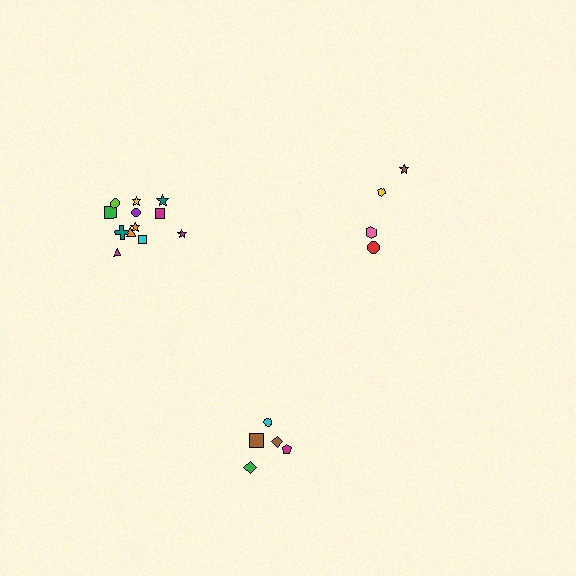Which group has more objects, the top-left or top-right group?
The top-left group.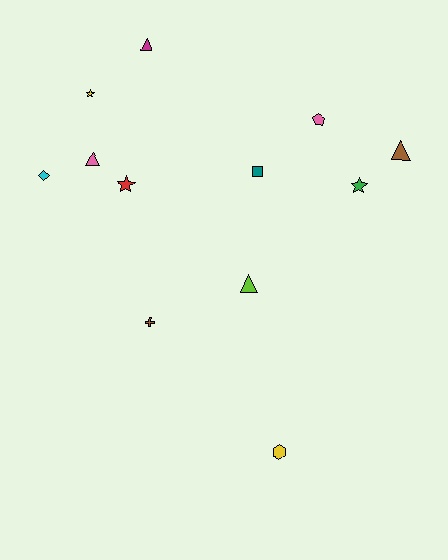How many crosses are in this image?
There is 1 cross.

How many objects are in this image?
There are 12 objects.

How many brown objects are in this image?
There are 2 brown objects.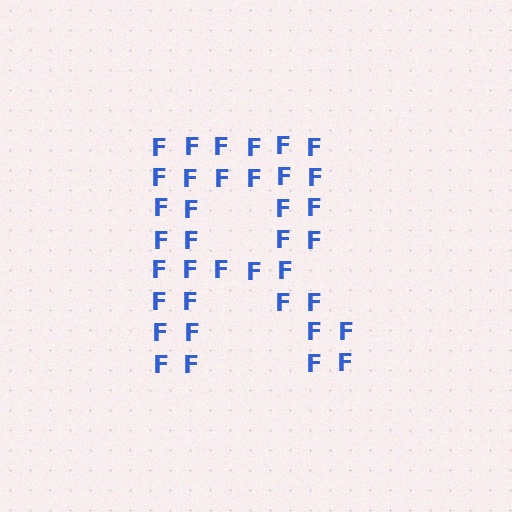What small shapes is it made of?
It is made of small letter F's.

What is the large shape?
The large shape is the letter R.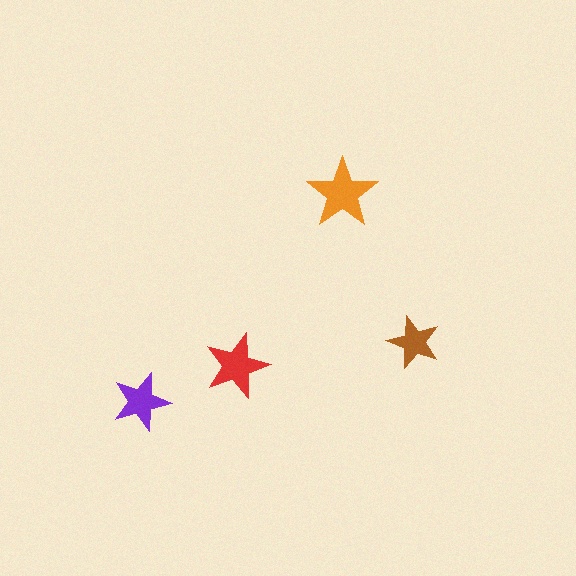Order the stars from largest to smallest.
the orange one, the red one, the purple one, the brown one.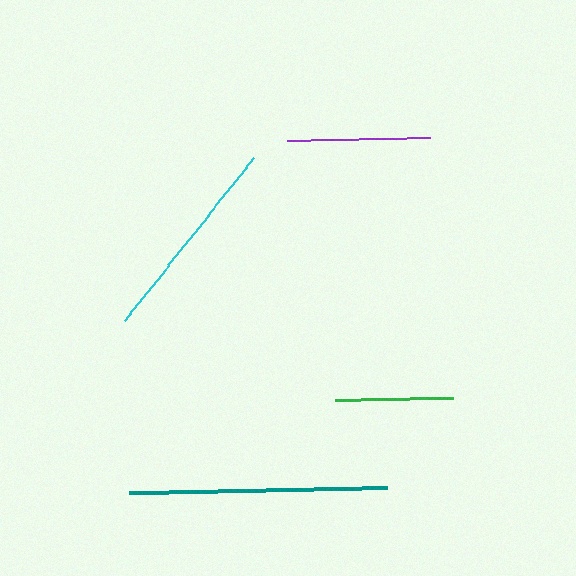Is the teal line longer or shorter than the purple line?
The teal line is longer than the purple line.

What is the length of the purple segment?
The purple segment is approximately 143 pixels long.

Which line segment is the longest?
The teal line is the longest at approximately 258 pixels.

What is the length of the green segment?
The green segment is approximately 118 pixels long.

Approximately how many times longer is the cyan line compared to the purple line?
The cyan line is approximately 1.5 times the length of the purple line.